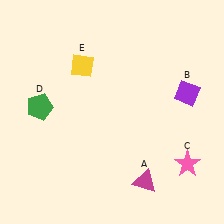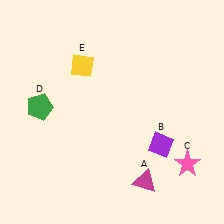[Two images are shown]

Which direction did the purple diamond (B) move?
The purple diamond (B) moved down.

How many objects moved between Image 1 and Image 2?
1 object moved between the two images.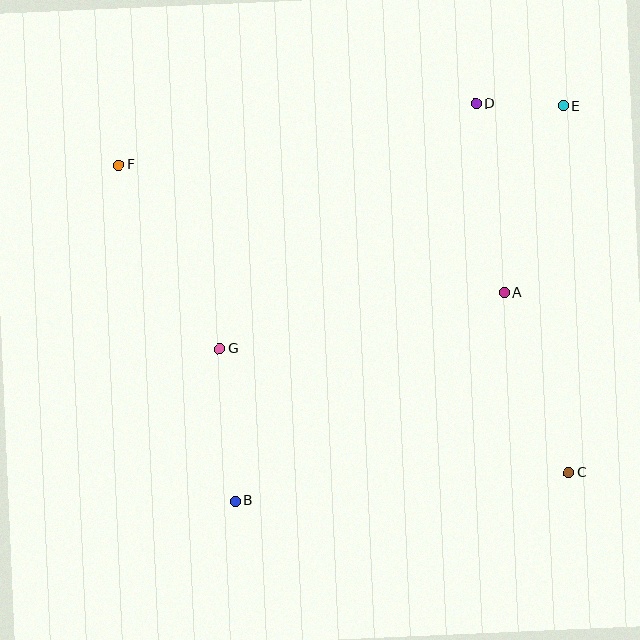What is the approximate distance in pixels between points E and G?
The distance between E and G is approximately 420 pixels.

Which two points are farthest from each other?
Points C and F are farthest from each other.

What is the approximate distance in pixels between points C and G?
The distance between C and G is approximately 370 pixels.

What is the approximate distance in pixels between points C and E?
The distance between C and E is approximately 367 pixels.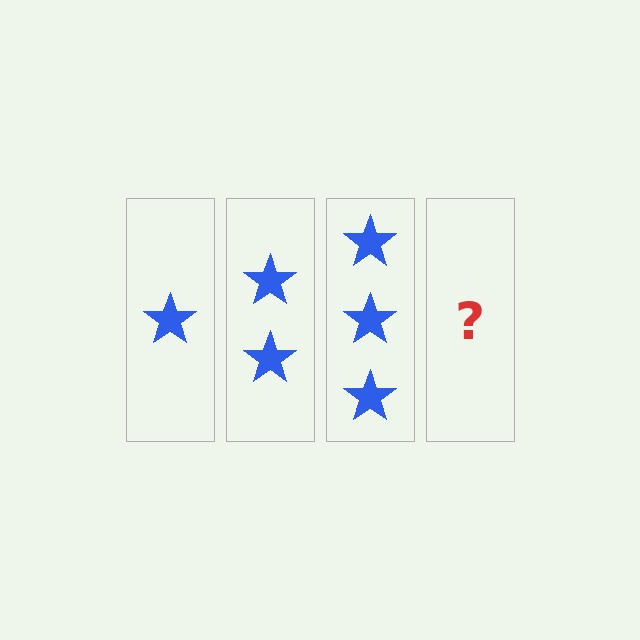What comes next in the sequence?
The next element should be 4 stars.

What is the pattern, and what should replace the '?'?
The pattern is that each step adds one more star. The '?' should be 4 stars.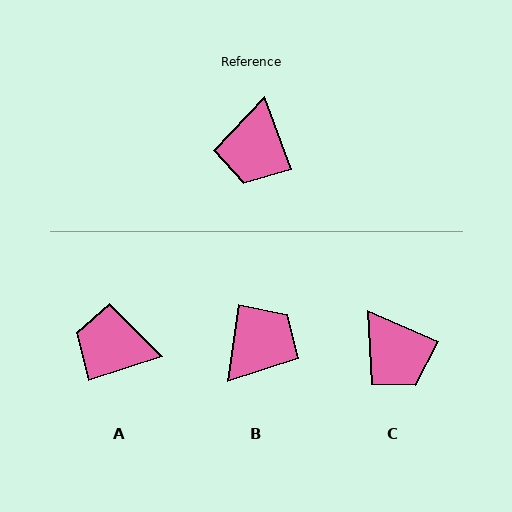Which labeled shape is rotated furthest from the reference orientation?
B, about 151 degrees away.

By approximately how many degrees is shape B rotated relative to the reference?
Approximately 151 degrees counter-clockwise.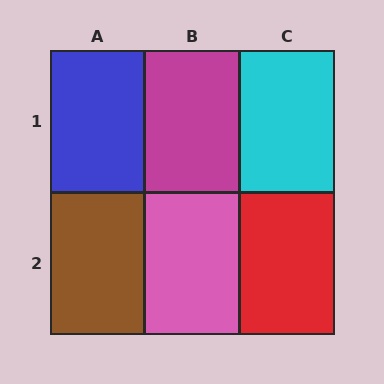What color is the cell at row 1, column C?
Cyan.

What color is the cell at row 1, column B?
Magenta.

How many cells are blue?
1 cell is blue.